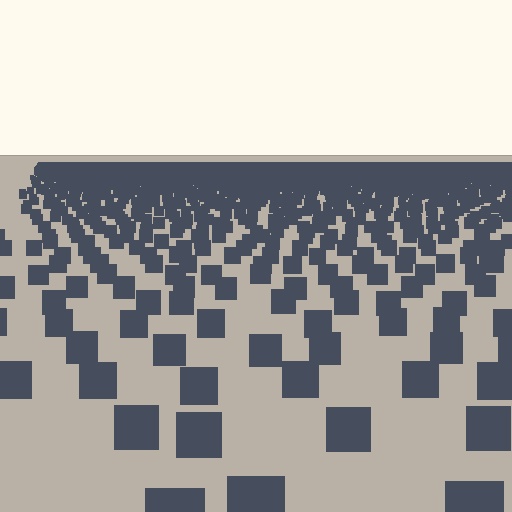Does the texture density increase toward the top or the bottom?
Density increases toward the top.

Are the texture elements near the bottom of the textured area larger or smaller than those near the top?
Larger. Near the bottom, elements are closer to the viewer and appear at a bigger on-screen size.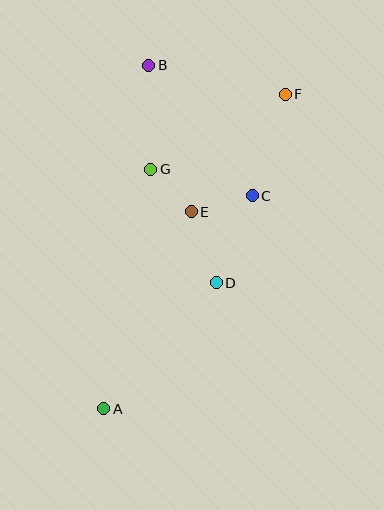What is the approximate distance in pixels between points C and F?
The distance between C and F is approximately 107 pixels.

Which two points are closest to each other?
Points E and G are closest to each other.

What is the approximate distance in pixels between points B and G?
The distance between B and G is approximately 104 pixels.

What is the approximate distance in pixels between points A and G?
The distance between A and G is approximately 244 pixels.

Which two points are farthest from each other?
Points A and F are farthest from each other.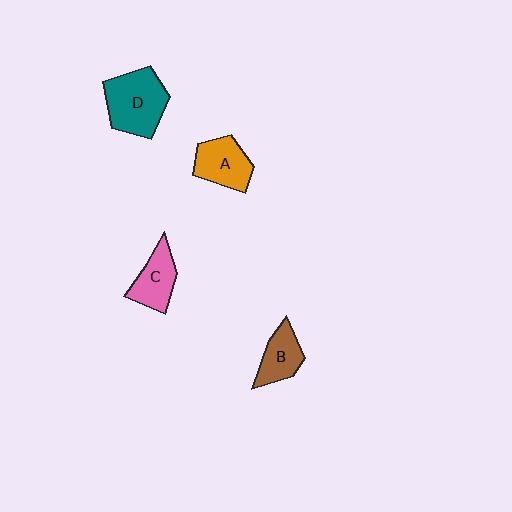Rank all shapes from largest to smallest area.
From largest to smallest: D (teal), A (orange), C (pink), B (brown).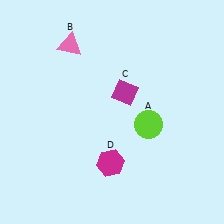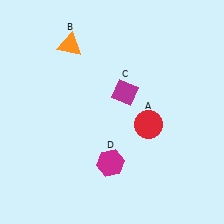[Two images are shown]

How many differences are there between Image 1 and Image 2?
There are 2 differences between the two images.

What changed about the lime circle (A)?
In Image 1, A is lime. In Image 2, it changed to red.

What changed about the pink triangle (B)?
In Image 1, B is pink. In Image 2, it changed to orange.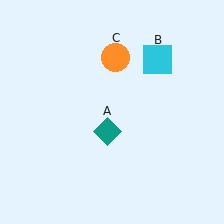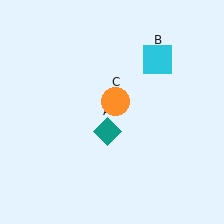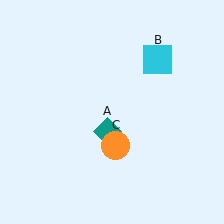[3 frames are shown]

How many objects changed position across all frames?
1 object changed position: orange circle (object C).